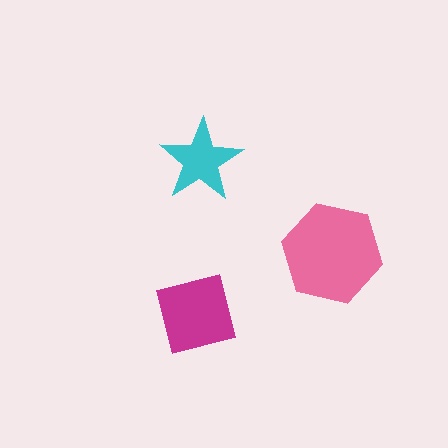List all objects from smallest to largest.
The cyan star, the magenta square, the pink hexagon.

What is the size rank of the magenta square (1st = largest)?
2nd.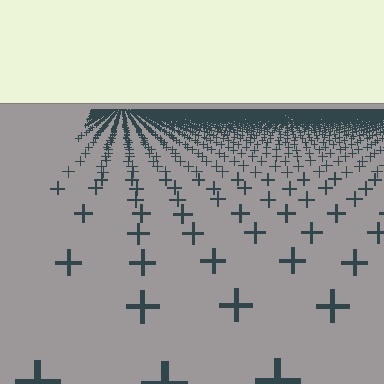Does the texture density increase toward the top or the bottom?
Density increases toward the top.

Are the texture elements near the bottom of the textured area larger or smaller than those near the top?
Larger. Near the bottom, elements are closer to the viewer and appear at a bigger on-screen size.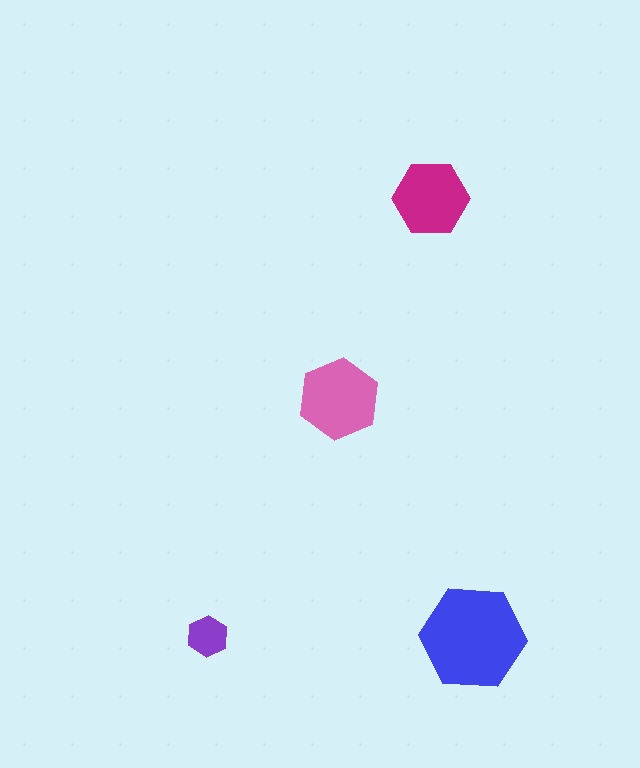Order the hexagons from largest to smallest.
the blue one, the pink one, the magenta one, the purple one.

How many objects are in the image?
There are 4 objects in the image.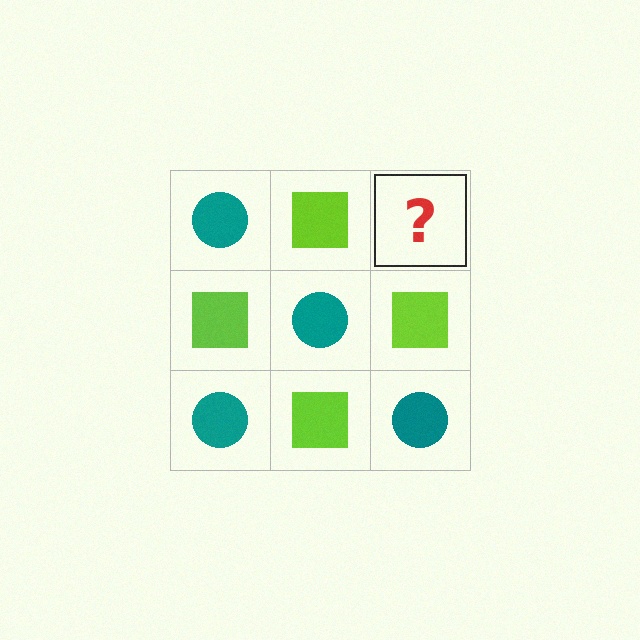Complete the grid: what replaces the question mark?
The question mark should be replaced with a teal circle.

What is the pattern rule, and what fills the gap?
The rule is that it alternates teal circle and lime square in a checkerboard pattern. The gap should be filled with a teal circle.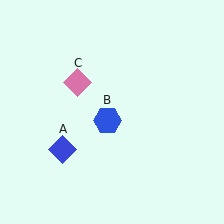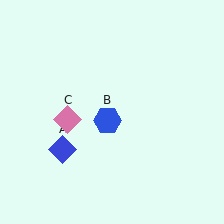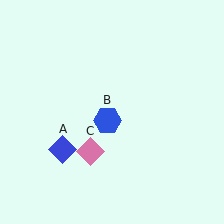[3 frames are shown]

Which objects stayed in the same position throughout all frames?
Blue diamond (object A) and blue hexagon (object B) remained stationary.